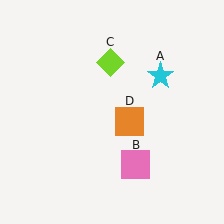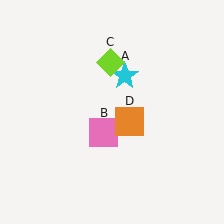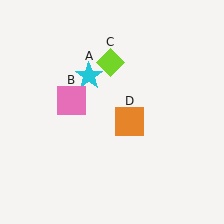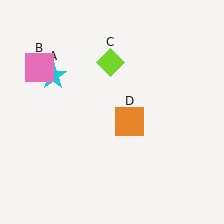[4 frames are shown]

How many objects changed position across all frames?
2 objects changed position: cyan star (object A), pink square (object B).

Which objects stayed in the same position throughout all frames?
Lime diamond (object C) and orange square (object D) remained stationary.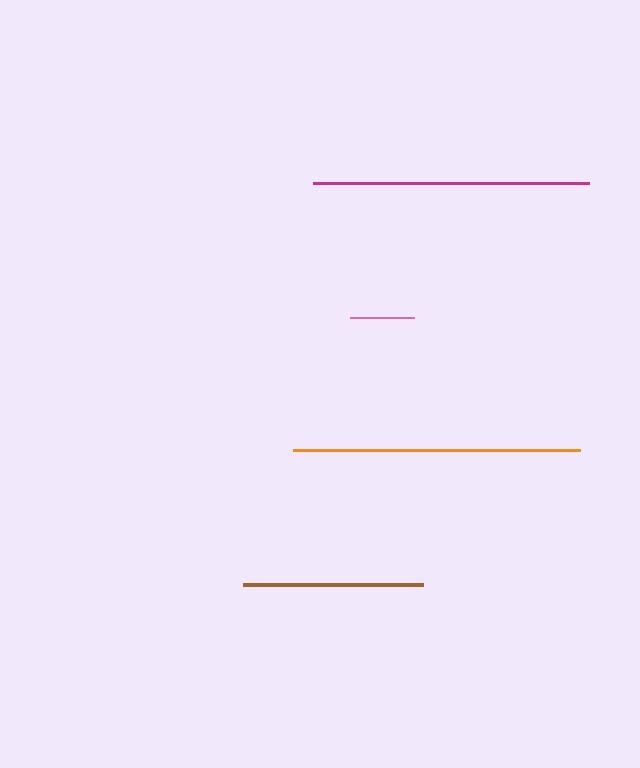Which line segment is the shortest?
The pink line is the shortest at approximately 64 pixels.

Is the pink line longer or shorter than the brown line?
The brown line is longer than the pink line.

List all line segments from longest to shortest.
From longest to shortest: orange, magenta, brown, pink.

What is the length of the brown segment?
The brown segment is approximately 180 pixels long.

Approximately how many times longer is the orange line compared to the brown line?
The orange line is approximately 1.6 times the length of the brown line.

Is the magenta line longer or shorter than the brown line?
The magenta line is longer than the brown line.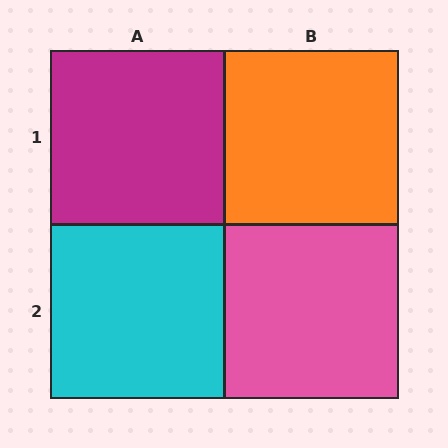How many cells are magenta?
1 cell is magenta.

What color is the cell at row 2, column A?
Cyan.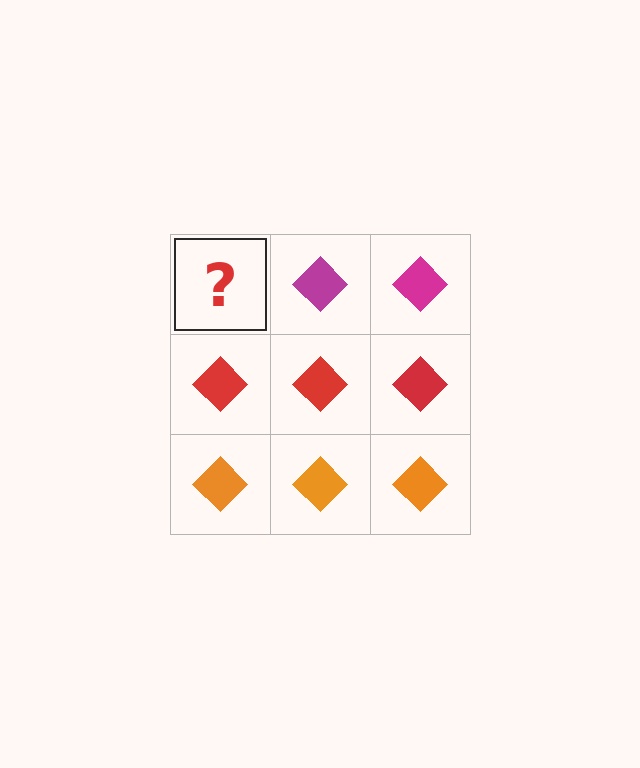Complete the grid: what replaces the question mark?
The question mark should be replaced with a magenta diamond.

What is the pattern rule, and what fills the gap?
The rule is that each row has a consistent color. The gap should be filled with a magenta diamond.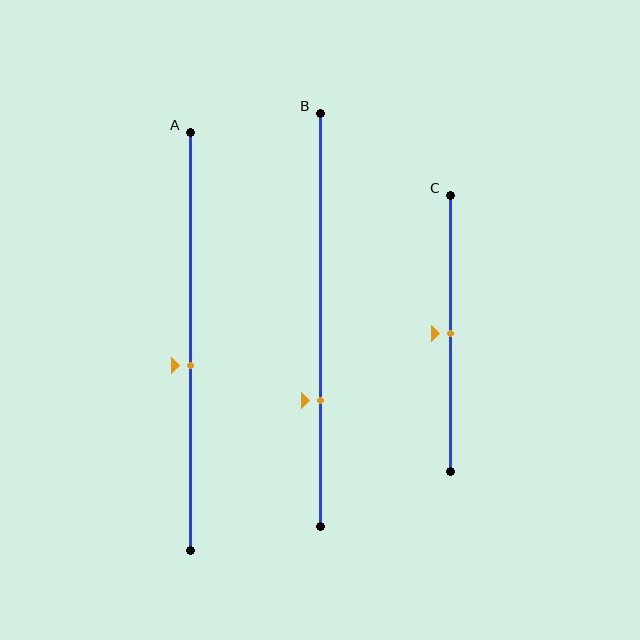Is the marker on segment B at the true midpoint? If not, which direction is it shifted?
No, the marker on segment B is shifted downward by about 20% of the segment length.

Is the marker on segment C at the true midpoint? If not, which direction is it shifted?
Yes, the marker on segment C is at the true midpoint.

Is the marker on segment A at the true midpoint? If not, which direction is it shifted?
No, the marker on segment A is shifted downward by about 6% of the segment length.